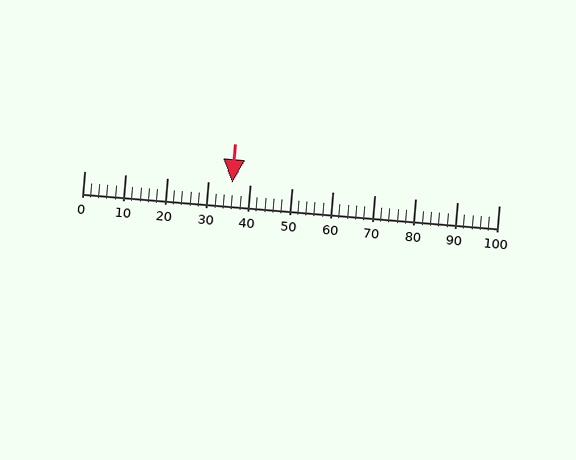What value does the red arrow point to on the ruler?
The red arrow points to approximately 36.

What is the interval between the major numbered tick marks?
The major tick marks are spaced 10 units apart.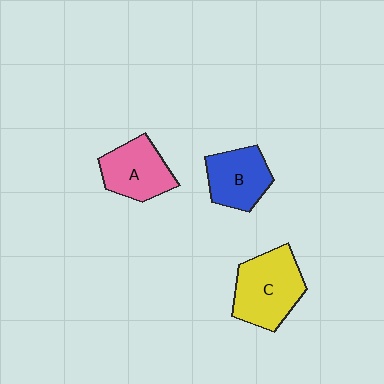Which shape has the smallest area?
Shape B (blue).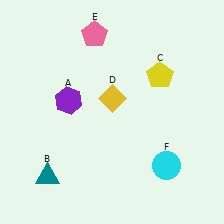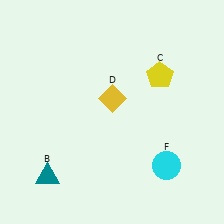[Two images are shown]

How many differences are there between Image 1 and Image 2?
There are 2 differences between the two images.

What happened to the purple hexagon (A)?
The purple hexagon (A) was removed in Image 2. It was in the top-left area of Image 1.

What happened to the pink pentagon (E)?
The pink pentagon (E) was removed in Image 2. It was in the top-left area of Image 1.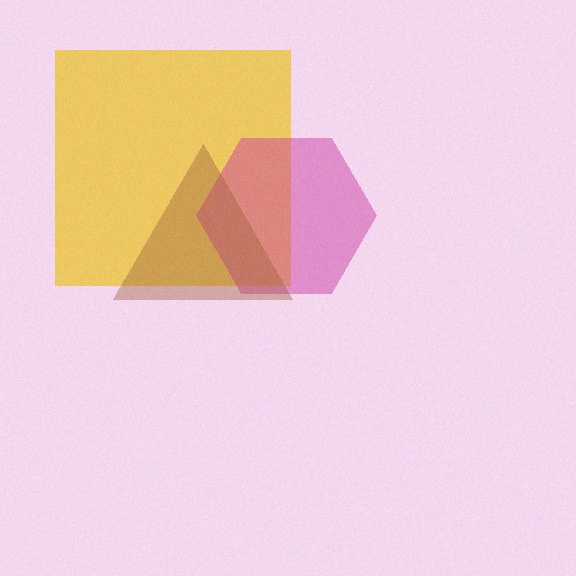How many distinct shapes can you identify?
There are 3 distinct shapes: a yellow square, a magenta hexagon, a brown triangle.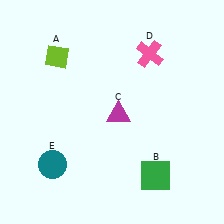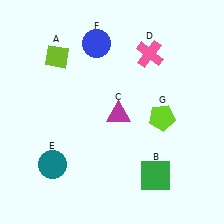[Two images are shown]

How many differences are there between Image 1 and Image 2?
There are 2 differences between the two images.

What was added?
A blue circle (F), a lime pentagon (G) were added in Image 2.